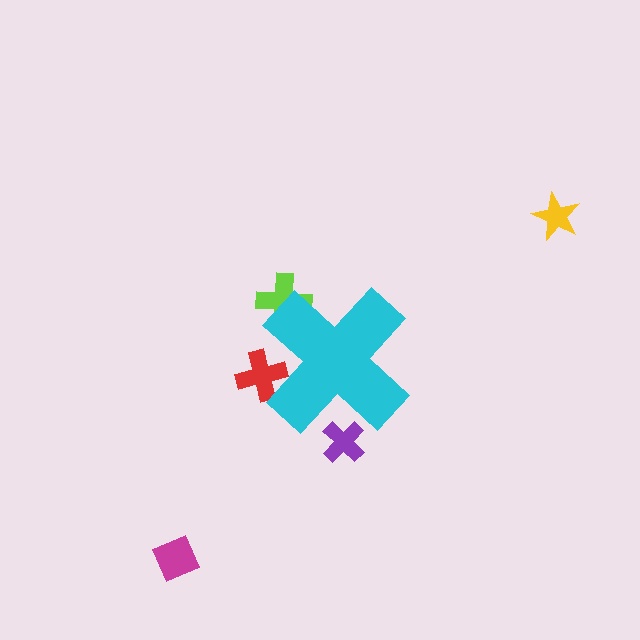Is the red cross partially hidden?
Yes, the red cross is partially hidden behind the cyan cross.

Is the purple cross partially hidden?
Yes, the purple cross is partially hidden behind the cyan cross.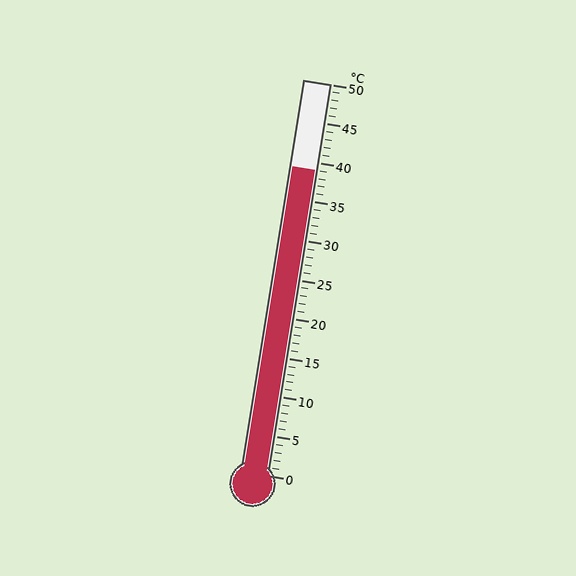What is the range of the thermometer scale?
The thermometer scale ranges from 0°C to 50°C.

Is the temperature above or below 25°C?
The temperature is above 25°C.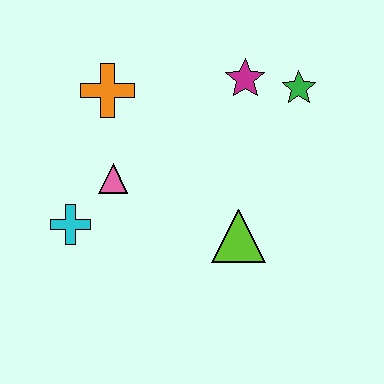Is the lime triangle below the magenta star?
Yes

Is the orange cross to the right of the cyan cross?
Yes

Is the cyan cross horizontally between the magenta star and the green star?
No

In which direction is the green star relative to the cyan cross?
The green star is to the right of the cyan cross.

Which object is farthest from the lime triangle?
The orange cross is farthest from the lime triangle.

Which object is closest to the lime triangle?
The pink triangle is closest to the lime triangle.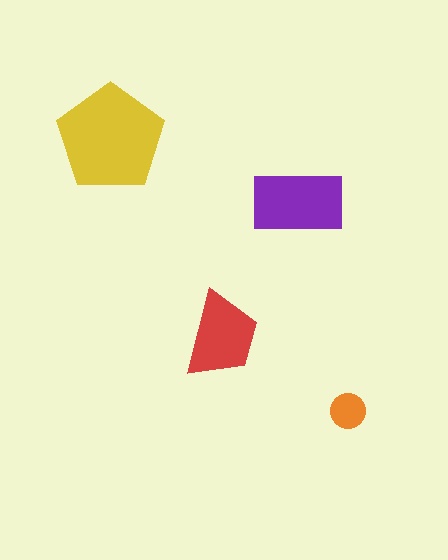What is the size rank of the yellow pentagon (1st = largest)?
1st.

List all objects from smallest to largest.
The orange circle, the red trapezoid, the purple rectangle, the yellow pentagon.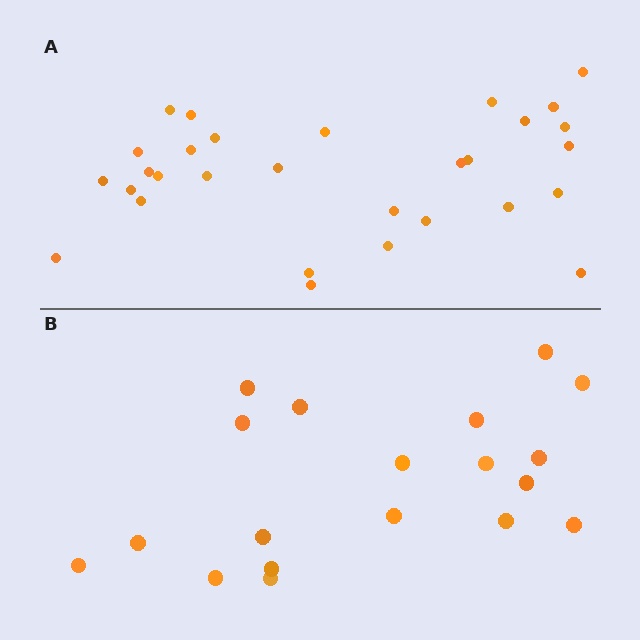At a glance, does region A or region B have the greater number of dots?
Region A (the top region) has more dots.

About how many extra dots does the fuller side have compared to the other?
Region A has roughly 12 or so more dots than region B.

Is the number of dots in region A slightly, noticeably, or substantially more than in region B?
Region A has substantially more. The ratio is roughly 1.6 to 1.